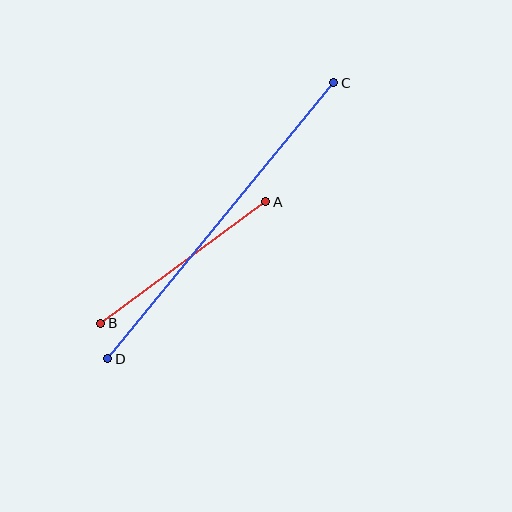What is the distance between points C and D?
The distance is approximately 356 pixels.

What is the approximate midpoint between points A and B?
The midpoint is at approximately (183, 262) pixels.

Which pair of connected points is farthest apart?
Points C and D are farthest apart.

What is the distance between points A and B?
The distance is approximately 205 pixels.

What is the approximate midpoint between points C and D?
The midpoint is at approximately (221, 221) pixels.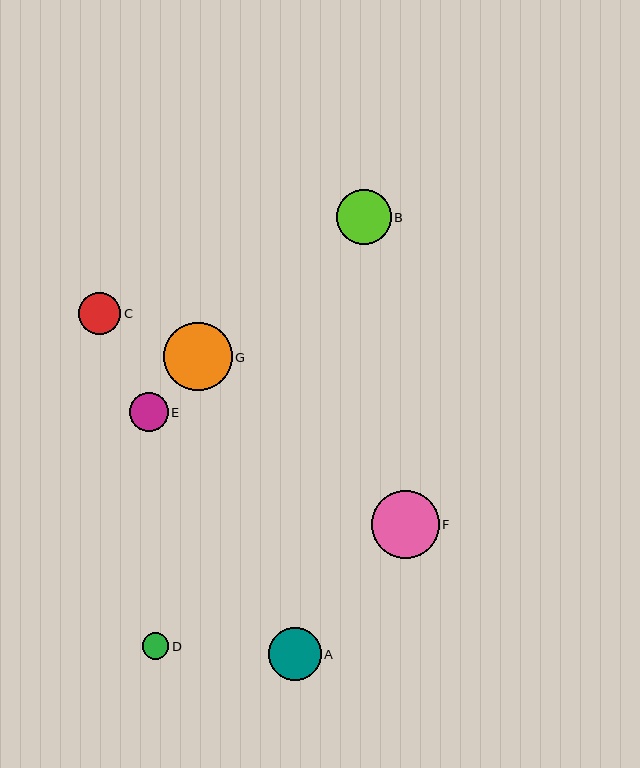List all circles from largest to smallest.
From largest to smallest: G, F, B, A, C, E, D.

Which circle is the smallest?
Circle D is the smallest with a size of approximately 27 pixels.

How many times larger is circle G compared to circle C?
Circle G is approximately 1.6 times the size of circle C.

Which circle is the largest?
Circle G is the largest with a size of approximately 68 pixels.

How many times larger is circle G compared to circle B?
Circle G is approximately 1.3 times the size of circle B.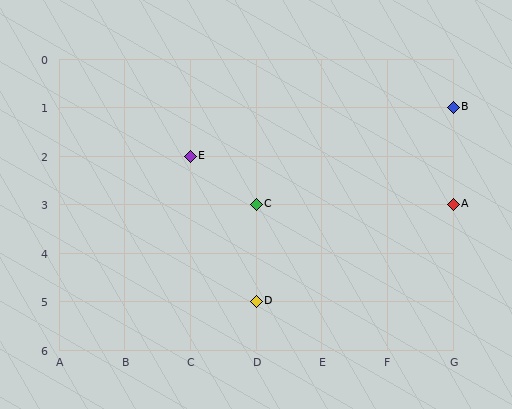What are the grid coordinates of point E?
Point E is at grid coordinates (C, 2).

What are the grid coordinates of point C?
Point C is at grid coordinates (D, 3).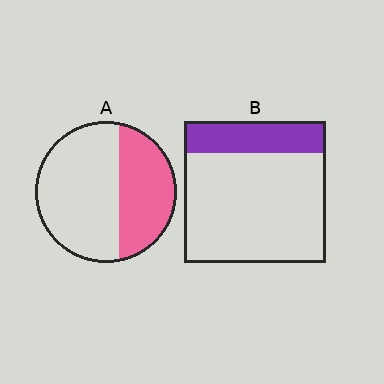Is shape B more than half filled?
No.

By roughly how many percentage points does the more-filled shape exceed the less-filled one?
By roughly 15 percentage points (A over B).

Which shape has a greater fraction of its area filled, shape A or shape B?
Shape A.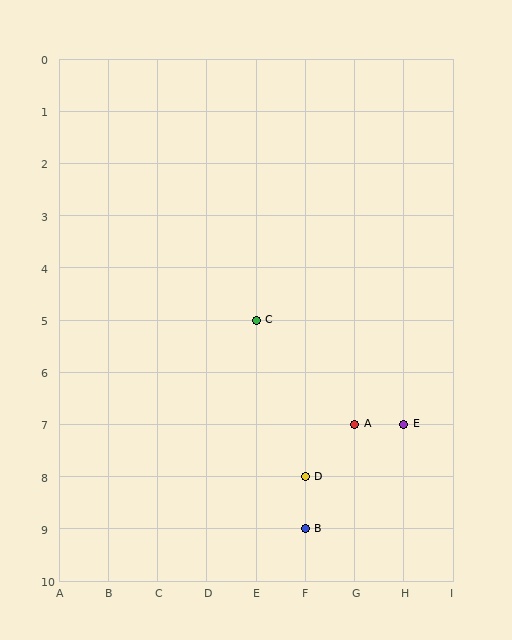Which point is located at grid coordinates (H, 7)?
Point E is at (H, 7).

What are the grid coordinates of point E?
Point E is at grid coordinates (H, 7).